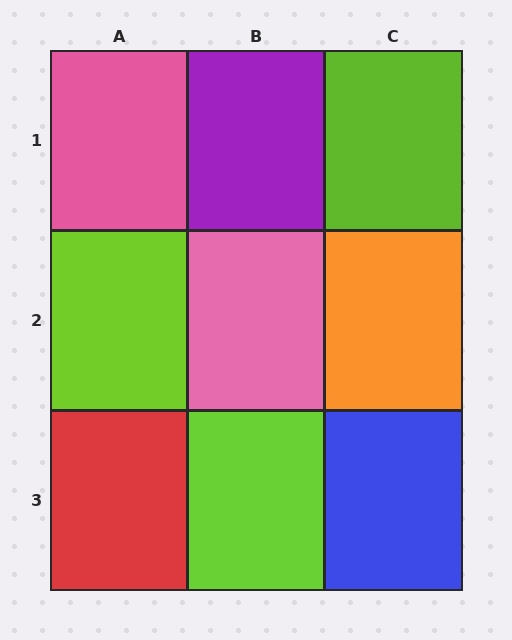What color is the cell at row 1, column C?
Lime.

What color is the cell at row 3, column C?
Blue.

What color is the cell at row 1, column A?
Pink.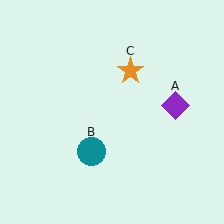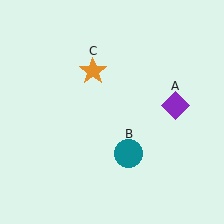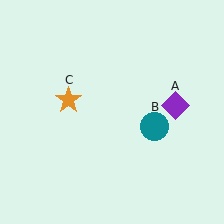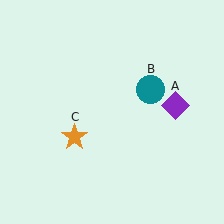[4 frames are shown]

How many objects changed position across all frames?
2 objects changed position: teal circle (object B), orange star (object C).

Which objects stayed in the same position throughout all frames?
Purple diamond (object A) remained stationary.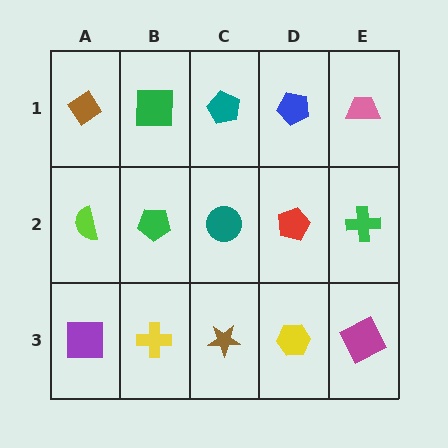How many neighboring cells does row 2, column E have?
3.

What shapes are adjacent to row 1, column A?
A lime semicircle (row 2, column A), a green square (row 1, column B).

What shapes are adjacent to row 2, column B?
A green square (row 1, column B), a yellow cross (row 3, column B), a lime semicircle (row 2, column A), a teal circle (row 2, column C).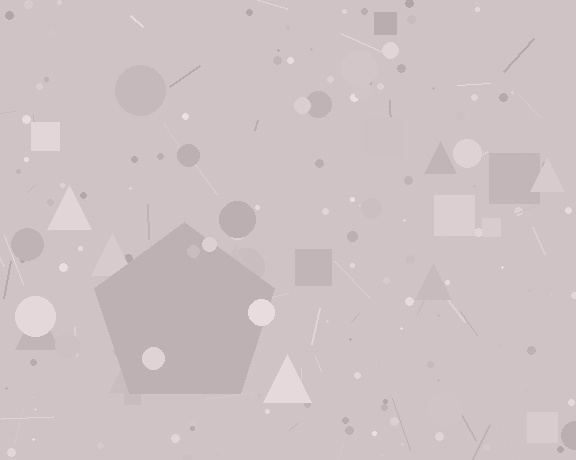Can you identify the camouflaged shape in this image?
The camouflaged shape is a pentagon.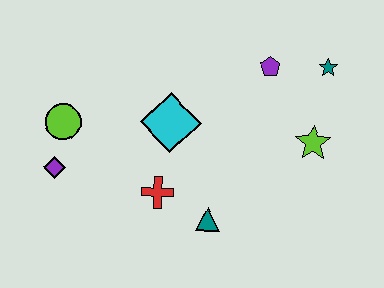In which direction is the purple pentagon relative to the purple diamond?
The purple pentagon is to the right of the purple diamond.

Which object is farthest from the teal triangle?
The teal star is farthest from the teal triangle.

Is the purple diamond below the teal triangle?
No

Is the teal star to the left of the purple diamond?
No